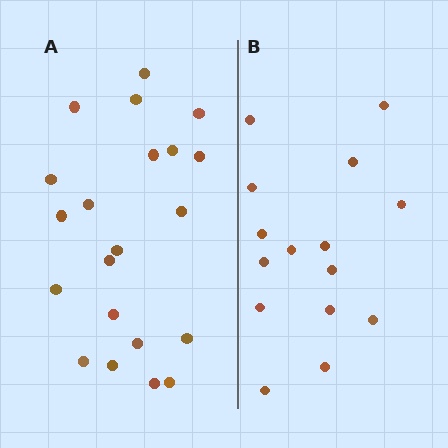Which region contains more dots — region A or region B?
Region A (the left region) has more dots.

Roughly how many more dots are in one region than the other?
Region A has about 6 more dots than region B.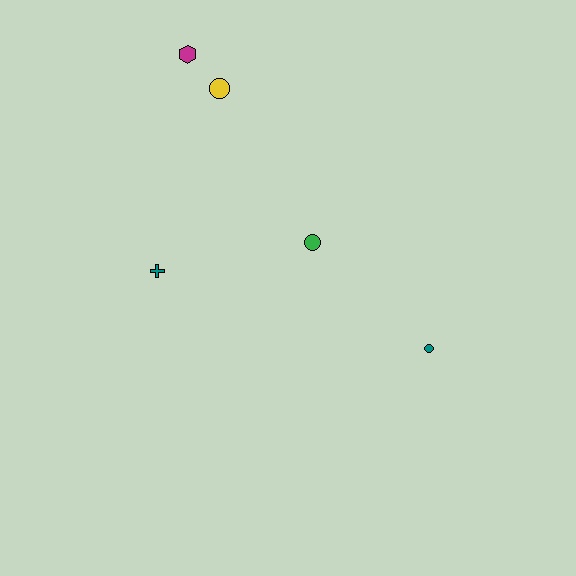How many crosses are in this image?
There is 1 cross.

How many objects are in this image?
There are 5 objects.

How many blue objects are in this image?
There are no blue objects.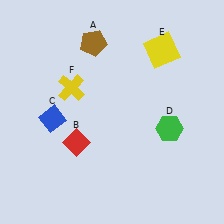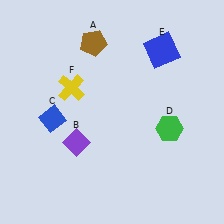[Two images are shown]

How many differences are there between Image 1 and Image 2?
There are 2 differences between the two images.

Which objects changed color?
B changed from red to purple. E changed from yellow to blue.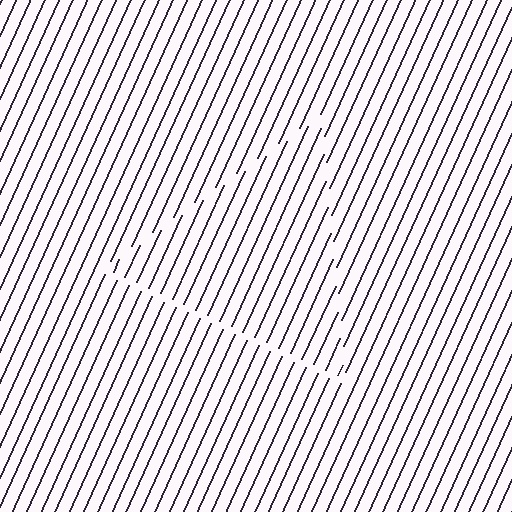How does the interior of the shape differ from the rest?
The interior of the shape contains the same grating, shifted by half a period — the contour is defined by the phase discontinuity where line-ends from the inner and outer gratings abut.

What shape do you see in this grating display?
An illusory triangle. The interior of the shape contains the same grating, shifted by half a period — the contour is defined by the phase discontinuity where line-ends from the inner and outer gratings abut.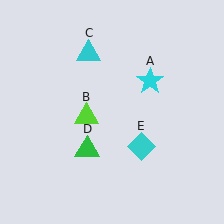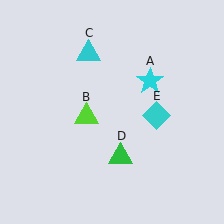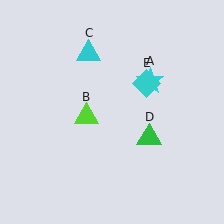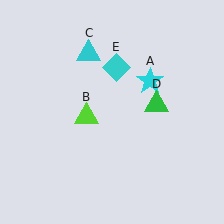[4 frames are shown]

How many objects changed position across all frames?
2 objects changed position: green triangle (object D), cyan diamond (object E).